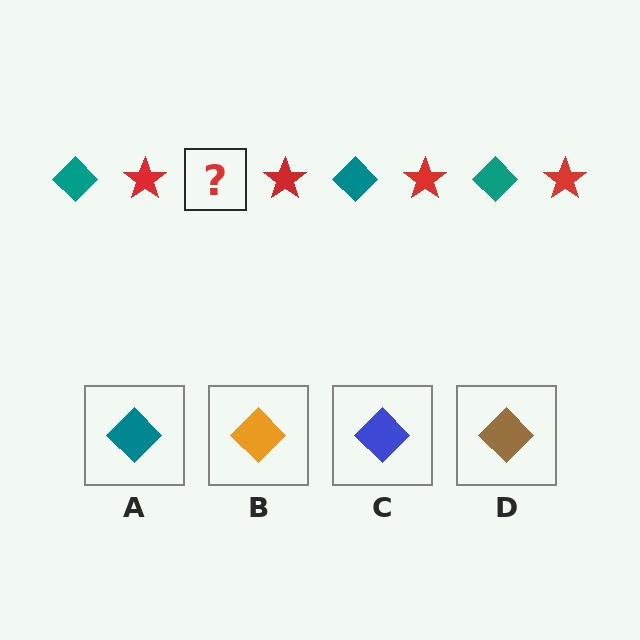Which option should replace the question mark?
Option A.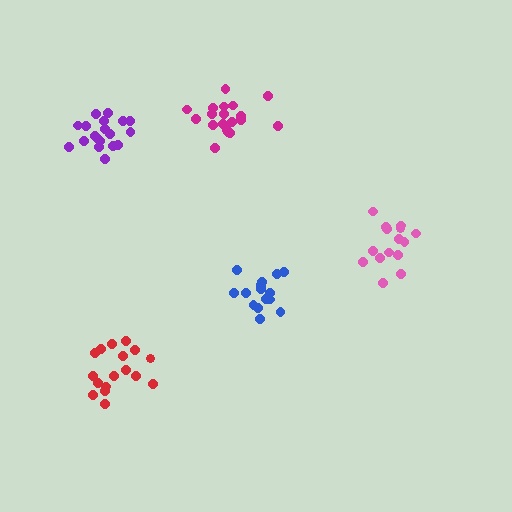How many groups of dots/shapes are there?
There are 5 groups.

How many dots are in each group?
Group 1: 15 dots, Group 2: 15 dots, Group 3: 19 dots, Group 4: 17 dots, Group 5: 19 dots (85 total).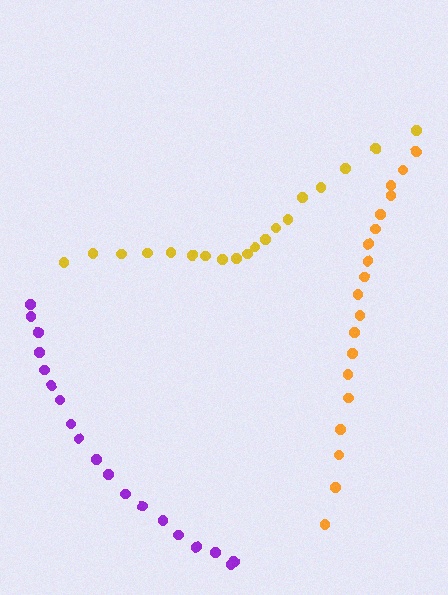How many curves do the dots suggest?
There are 3 distinct paths.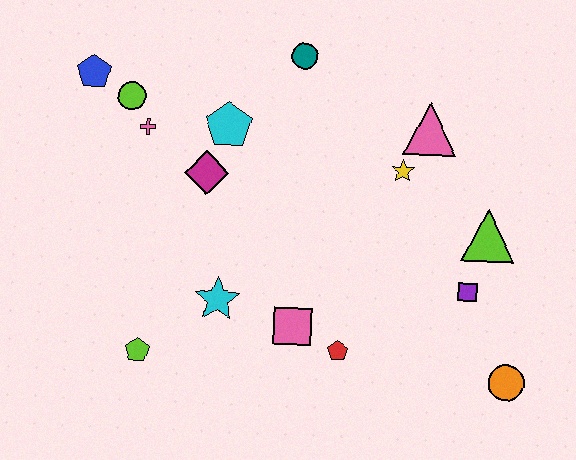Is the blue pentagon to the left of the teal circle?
Yes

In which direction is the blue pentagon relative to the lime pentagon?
The blue pentagon is above the lime pentagon.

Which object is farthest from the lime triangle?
The blue pentagon is farthest from the lime triangle.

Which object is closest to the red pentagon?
The pink square is closest to the red pentagon.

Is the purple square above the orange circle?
Yes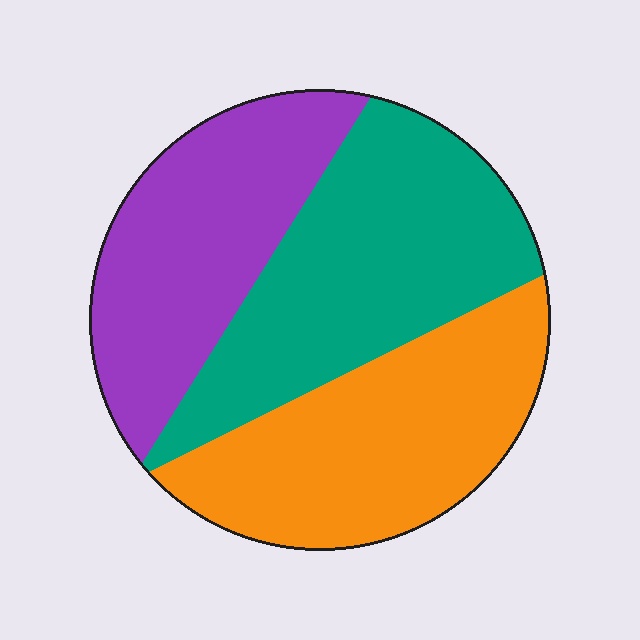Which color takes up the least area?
Purple, at roughly 30%.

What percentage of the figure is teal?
Teal takes up about three eighths (3/8) of the figure.